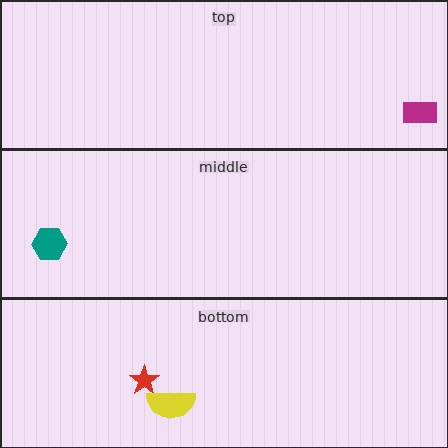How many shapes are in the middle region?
1.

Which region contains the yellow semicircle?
The bottom region.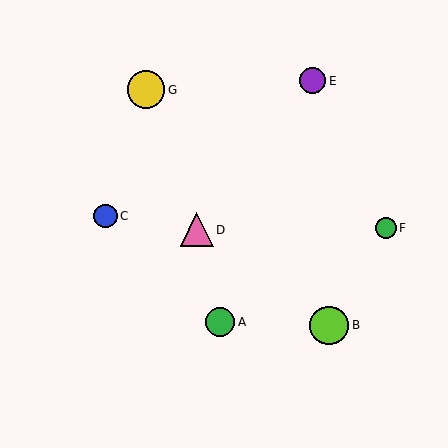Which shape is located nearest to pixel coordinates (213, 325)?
The green circle (labeled A) at (220, 322) is nearest to that location.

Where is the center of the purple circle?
The center of the purple circle is at (313, 81).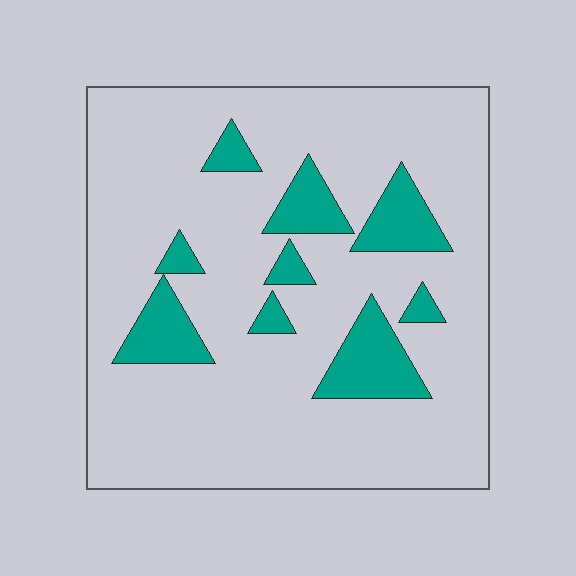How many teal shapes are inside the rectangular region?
9.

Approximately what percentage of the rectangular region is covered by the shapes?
Approximately 15%.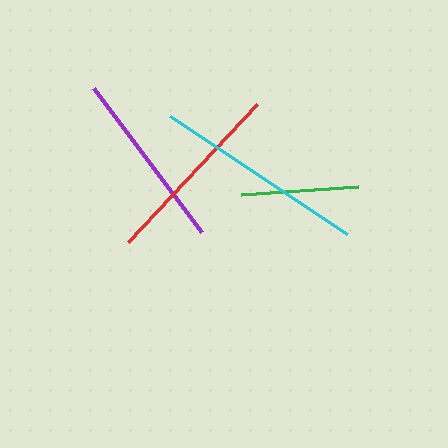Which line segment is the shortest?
The green line is the shortest at approximately 117 pixels.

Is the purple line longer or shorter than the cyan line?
The cyan line is longer than the purple line.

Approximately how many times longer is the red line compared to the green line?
The red line is approximately 1.6 times the length of the green line.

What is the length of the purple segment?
The purple segment is approximately 181 pixels long.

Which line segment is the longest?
The cyan line is the longest at approximately 212 pixels.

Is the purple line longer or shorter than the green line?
The purple line is longer than the green line.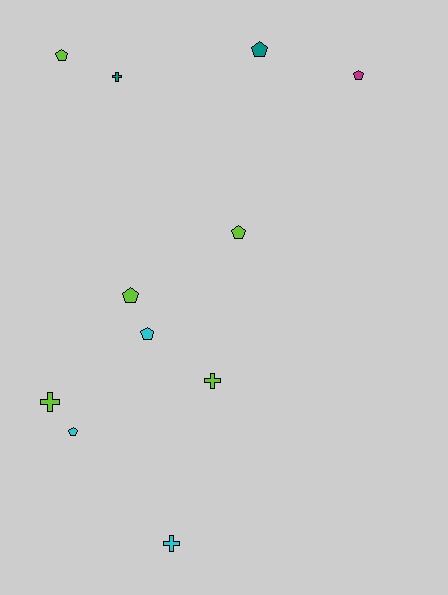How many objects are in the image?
There are 11 objects.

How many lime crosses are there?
There are 2 lime crosses.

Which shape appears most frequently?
Pentagon, with 7 objects.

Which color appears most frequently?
Lime, with 5 objects.